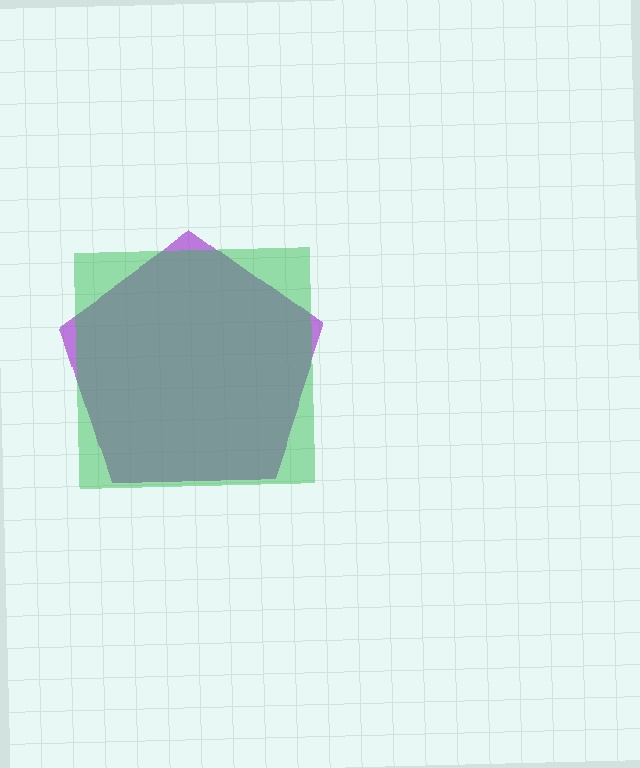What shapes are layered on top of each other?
The layered shapes are: a purple pentagon, a green square.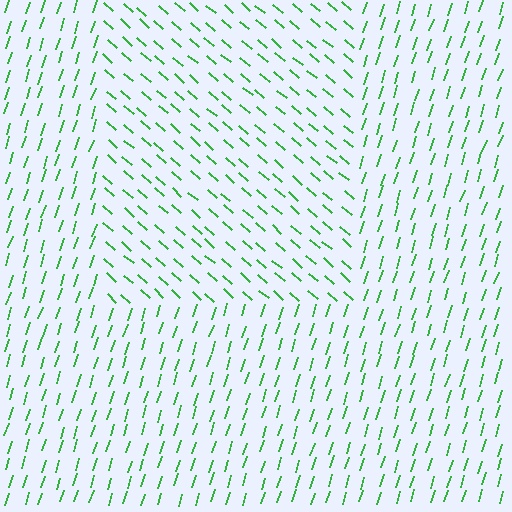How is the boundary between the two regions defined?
The boundary is defined purely by a change in line orientation (approximately 67 degrees difference). All lines are the same color and thickness.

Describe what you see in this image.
The image is filled with small green line segments. A rectangle region in the image has lines oriented differently from the surrounding lines, creating a visible texture boundary.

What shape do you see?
I see a rectangle.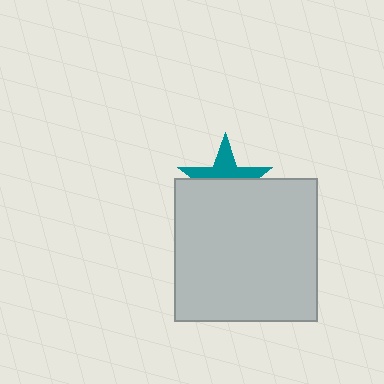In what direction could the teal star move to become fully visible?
The teal star could move up. That would shift it out from behind the light gray square entirely.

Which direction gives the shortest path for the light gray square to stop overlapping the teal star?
Moving down gives the shortest separation.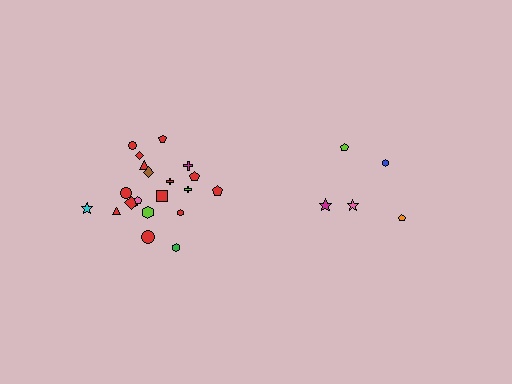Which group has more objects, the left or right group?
The left group.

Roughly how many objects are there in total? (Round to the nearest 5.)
Roughly 25 objects in total.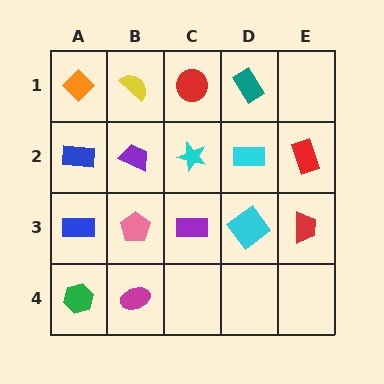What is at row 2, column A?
A blue rectangle.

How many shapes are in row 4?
2 shapes.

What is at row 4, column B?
A magenta ellipse.